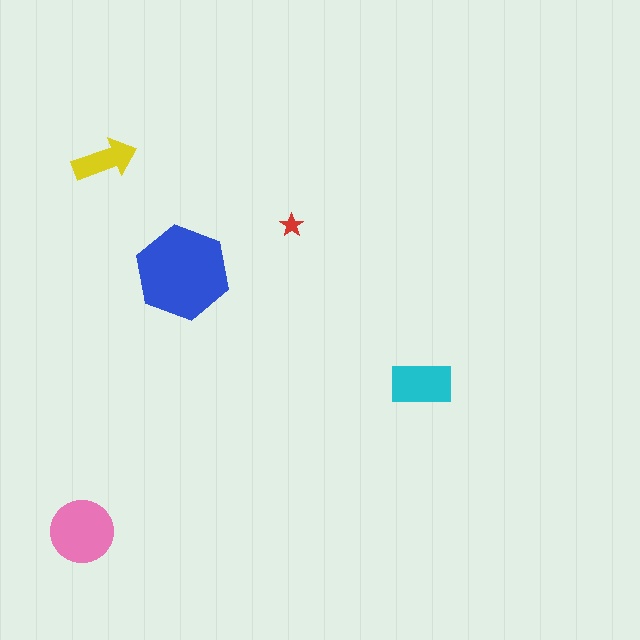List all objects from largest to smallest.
The blue hexagon, the pink circle, the cyan rectangle, the yellow arrow, the red star.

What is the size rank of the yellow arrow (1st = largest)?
4th.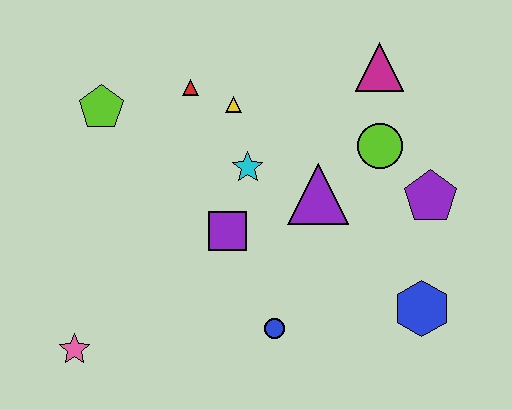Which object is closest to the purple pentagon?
The lime circle is closest to the purple pentagon.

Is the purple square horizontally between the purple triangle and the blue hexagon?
No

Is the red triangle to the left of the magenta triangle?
Yes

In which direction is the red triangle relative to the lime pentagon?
The red triangle is to the right of the lime pentagon.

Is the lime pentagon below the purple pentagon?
No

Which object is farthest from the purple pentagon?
The pink star is farthest from the purple pentagon.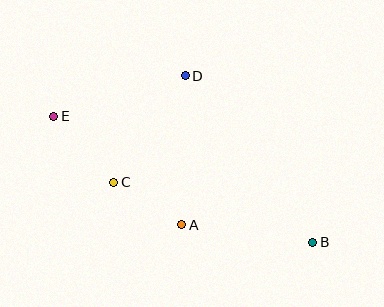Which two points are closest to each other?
Points A and C are closest to each other.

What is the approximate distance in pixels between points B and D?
The distance between B and D is approximately 210 pixels.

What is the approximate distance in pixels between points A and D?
The distance between A and D is approximately 149 pixels.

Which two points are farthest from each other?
Points B and E are farthest from each other.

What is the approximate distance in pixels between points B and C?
The distance between B and C is approximately 208 pixels.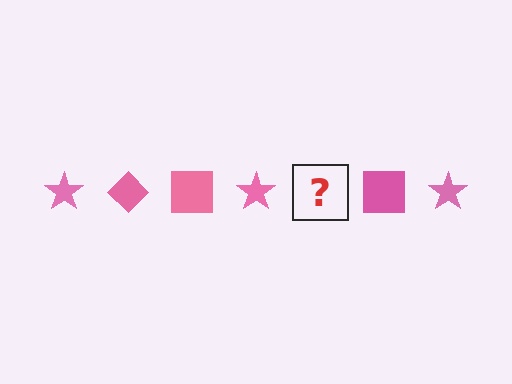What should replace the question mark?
The question mark should be replaced with a pink diamond.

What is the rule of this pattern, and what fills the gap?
The rule is that the pattern cycles through star, diamond, square shapes in pink. The gap should be filled with a pink diamond.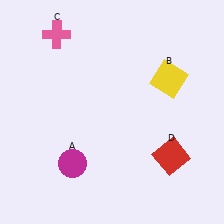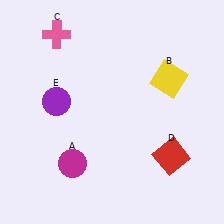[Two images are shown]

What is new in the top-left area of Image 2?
A purple circle (E) was added in the top-left area of Image 2.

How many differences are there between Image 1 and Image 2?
There is 1 difference between the two images.